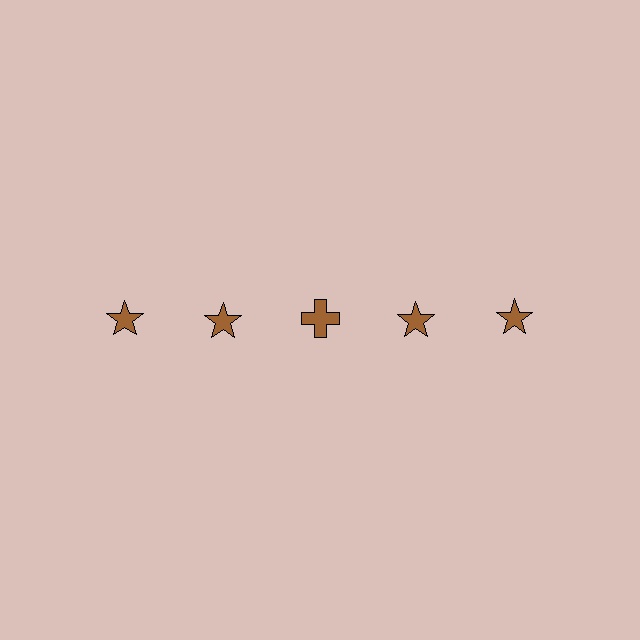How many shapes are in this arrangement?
There are 5 shapes arranged in a grid pattern.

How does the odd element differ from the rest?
It has a different shape: cross instead of star.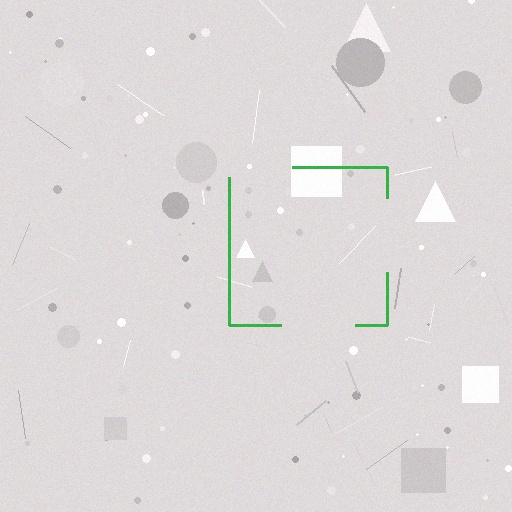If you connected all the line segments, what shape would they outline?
They would outline a square.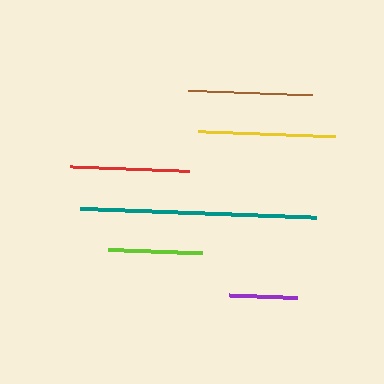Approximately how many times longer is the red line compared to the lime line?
The red line is approximately 1.3 times the length of the lime line.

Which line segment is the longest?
The teal line is the longest at approximately 237 pixels.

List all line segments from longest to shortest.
From longest to shortest: teal, yellow, brown, red, lime, purple.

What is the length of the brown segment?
The brown segment is approximately 124 pixels long.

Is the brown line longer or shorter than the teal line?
The teal line is longer than the brown line.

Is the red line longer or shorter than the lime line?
The red line is longer than the lime line.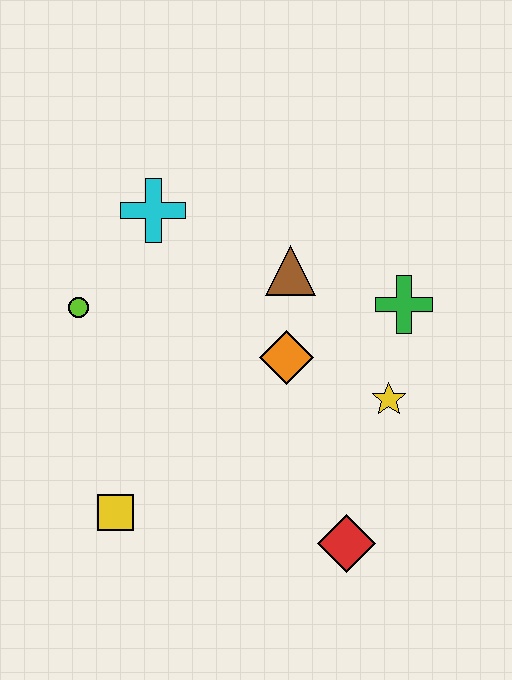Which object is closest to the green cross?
The yellow star is closest to the green cross.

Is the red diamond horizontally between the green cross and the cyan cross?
Yes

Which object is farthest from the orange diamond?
The yellow square is farthest from the orange diamond.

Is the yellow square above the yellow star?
No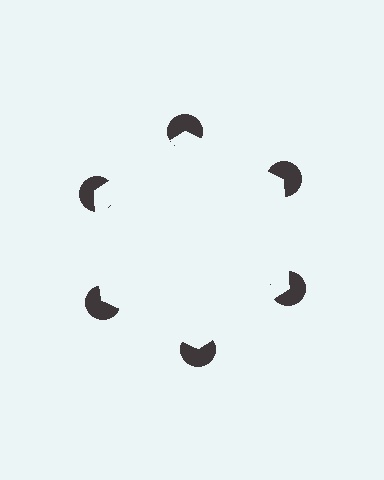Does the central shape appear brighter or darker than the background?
It typically appears slightly brighter than the background, even though no actual brightness change is drawn.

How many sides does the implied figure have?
6 sides.